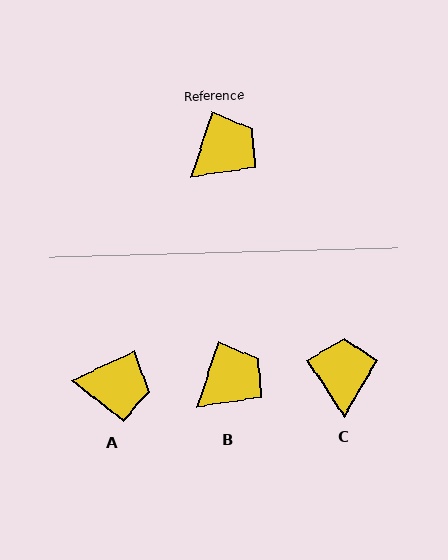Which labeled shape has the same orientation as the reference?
B.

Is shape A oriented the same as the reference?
No, it is off by about 47 degrees.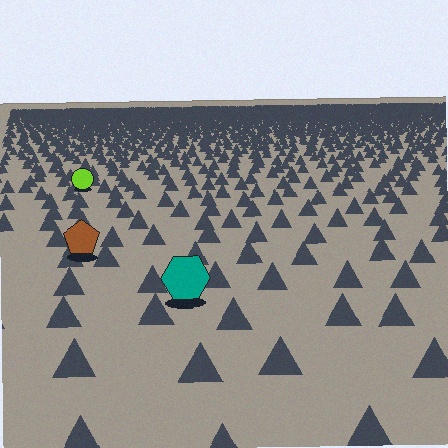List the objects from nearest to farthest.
From nearest to farthest: the teal hexagon, the brown pentagon, the lime circle.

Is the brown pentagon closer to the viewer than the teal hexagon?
No. The teal hexagon is closer — you can tell from the texture gradient: the ground texture is coarser near it.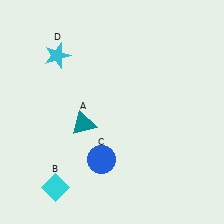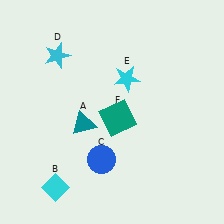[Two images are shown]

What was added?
A cyan star (E), a teal square (F) were added in Image 2.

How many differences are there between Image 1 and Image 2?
There are 2 differences between the two images.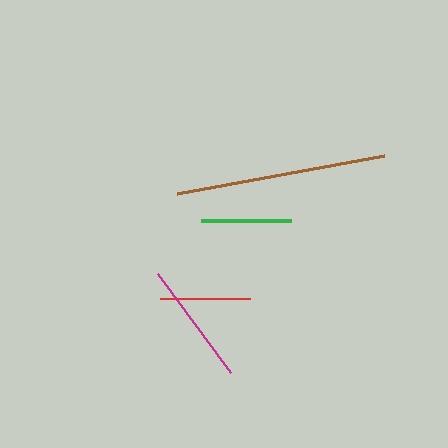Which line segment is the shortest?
The green line is the shortest at approximately 90 pixels.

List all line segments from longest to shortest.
From longest to shortest: brown, magenta, red, green.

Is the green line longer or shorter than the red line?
The red line is longer than the green line.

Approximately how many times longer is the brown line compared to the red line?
The brown line is approximately 2.3 times the length of the red line.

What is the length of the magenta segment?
The magenta segment is approximately 123 pixels long.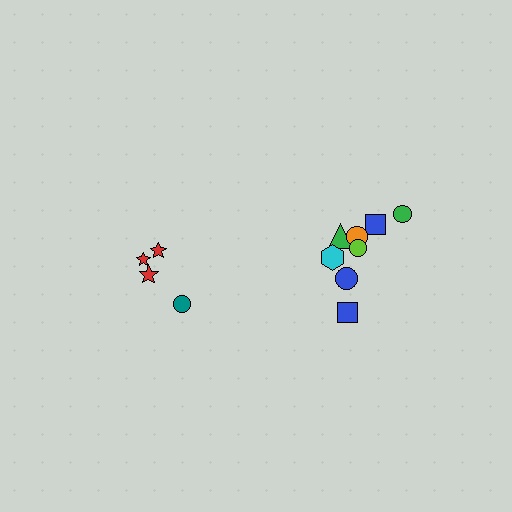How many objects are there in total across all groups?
There are 12 objects.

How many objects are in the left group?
There are 4 objects.